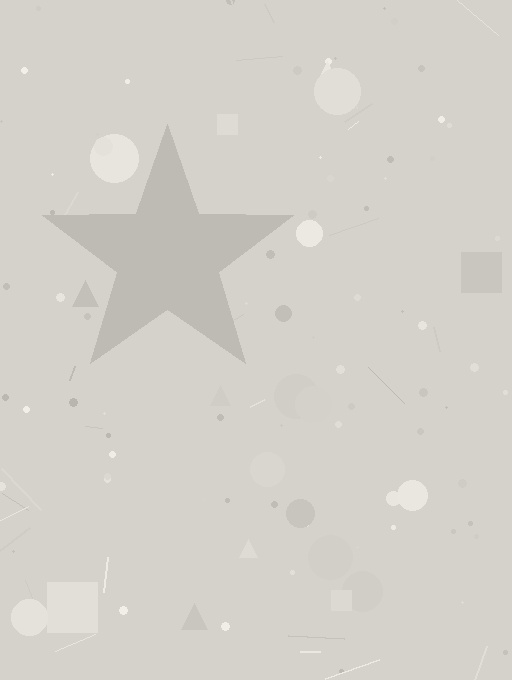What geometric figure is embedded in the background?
A star is embedded in the background.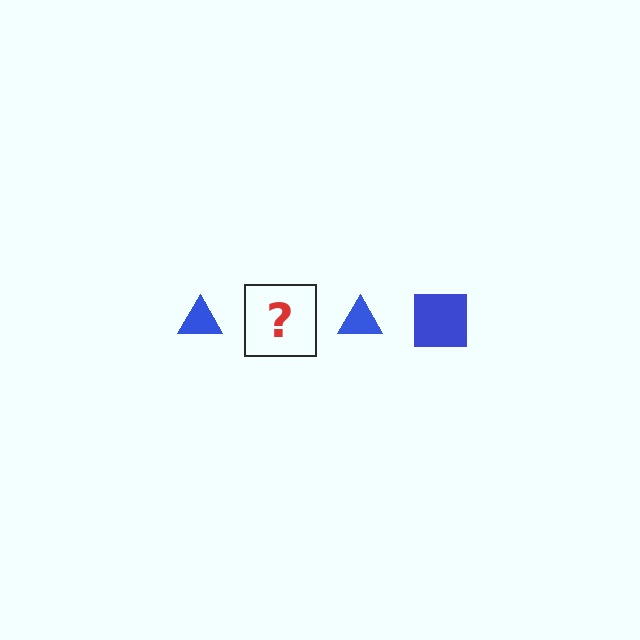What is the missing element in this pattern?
The missing element is a blue square.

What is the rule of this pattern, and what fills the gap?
The rule is that the pattern cycles through triangle, square shapes in blue. The gap should be filled with a blue square.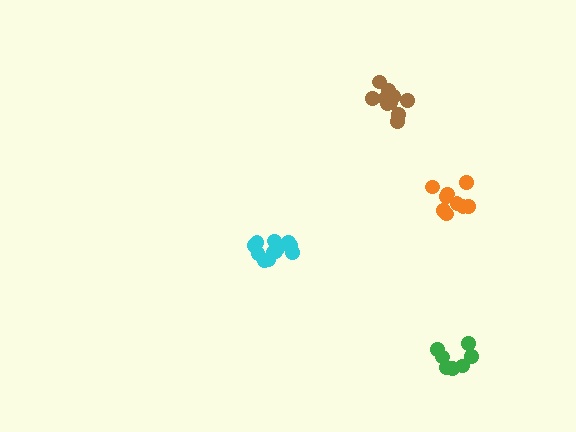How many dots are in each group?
Group 1: 10 dots, Group 2: 9 dots, Group 3: 12 dots, Group 4: 7 dots (38 total).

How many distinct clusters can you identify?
There are 4 distinct clusters.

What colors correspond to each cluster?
The clusters are colored: brown, orange, cyan, green.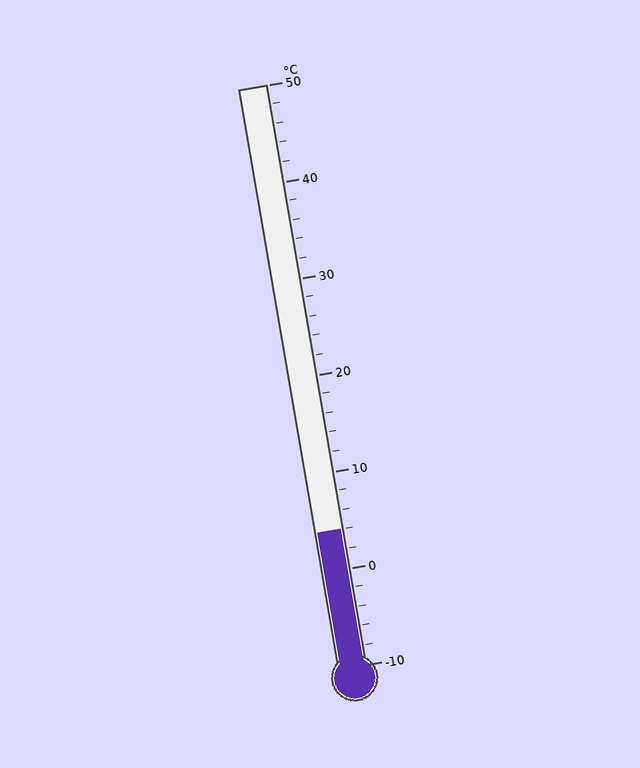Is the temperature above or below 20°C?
The temperature is below 20°C.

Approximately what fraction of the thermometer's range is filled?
The thermometer is filled to approximately 25% of its range.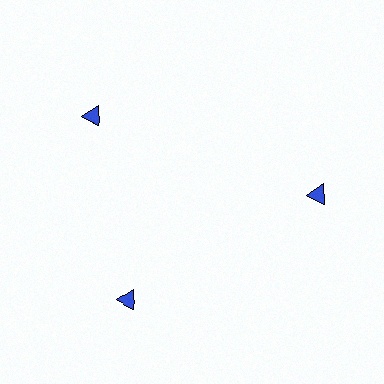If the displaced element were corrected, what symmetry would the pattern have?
It would have 3-fold rotational symmetry — the pattern would map onto itself every 120 degrees.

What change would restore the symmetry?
The symmetry would be restored by rotating it back into even spacing with its neighbors so that all 3 triangles sit at equal angles and equal distance from the center.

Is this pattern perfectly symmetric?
No. The 3 blue triangles are arranged in a ring, but one element near the 11 o'clock position is rotated out of alignment along the ring, breaking the 3-fold rotational symmetry.